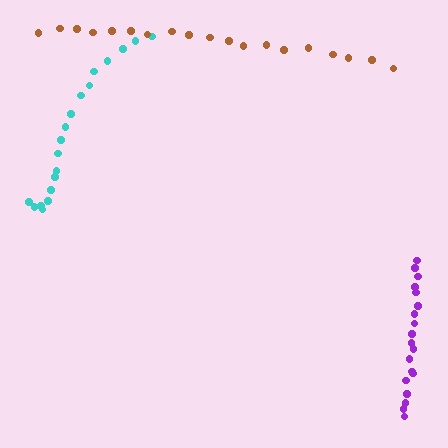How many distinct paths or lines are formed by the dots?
There are 3 distinct paths.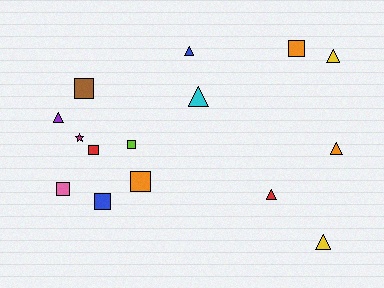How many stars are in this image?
There is 1 star.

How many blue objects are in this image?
There are 2 blue objects.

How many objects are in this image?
There are 15 objects.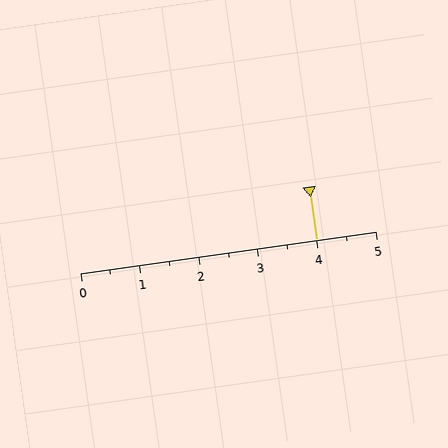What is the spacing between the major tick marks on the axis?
The major ticks are spaced 1 apart.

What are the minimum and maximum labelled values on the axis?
The axis runs from 0 to 5.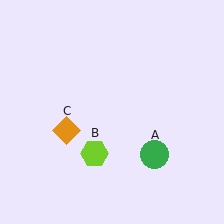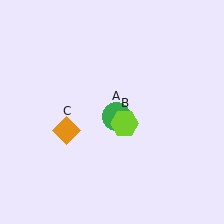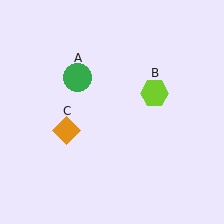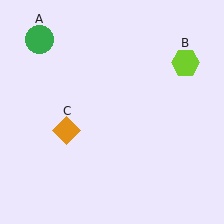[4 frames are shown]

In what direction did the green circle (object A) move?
The green circle (object A) moved up and to the left.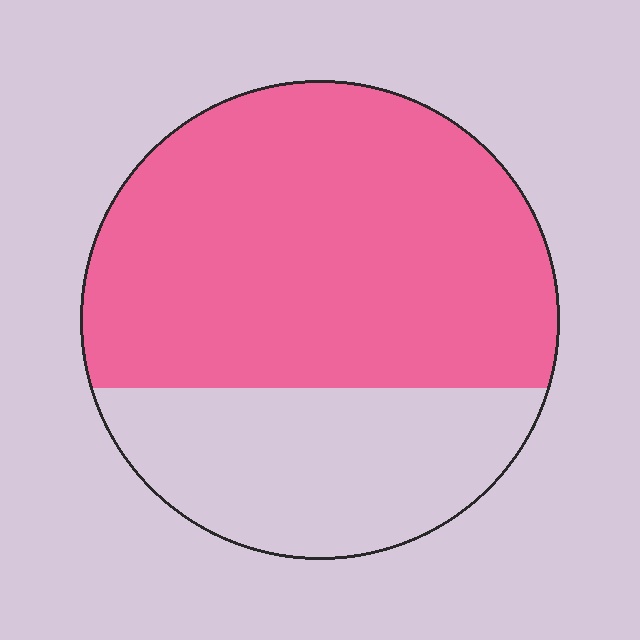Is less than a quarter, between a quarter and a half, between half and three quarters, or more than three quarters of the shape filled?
Between half and three quarters.